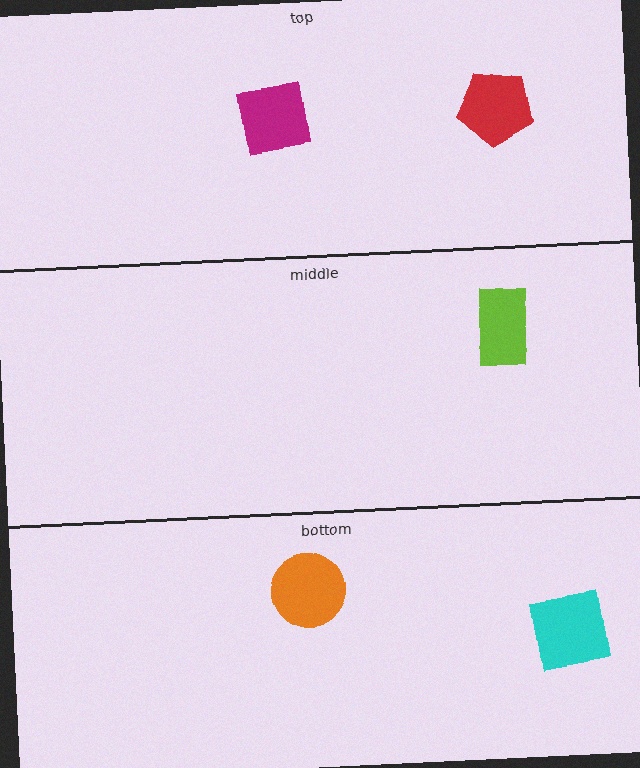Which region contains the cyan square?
The bottom region.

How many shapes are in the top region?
2.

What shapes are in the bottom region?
The cyan square, the orange circle.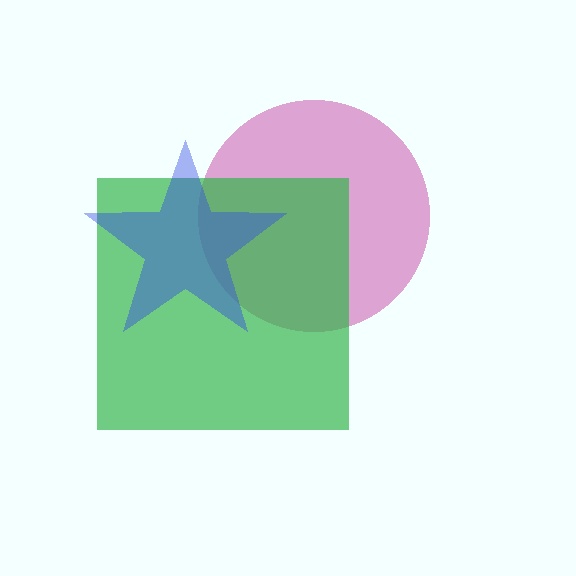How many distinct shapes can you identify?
There are 3 distinct shapes: a magenta circle, a green square, a blue star.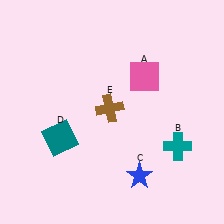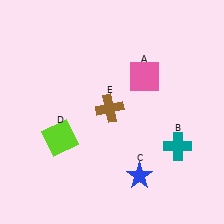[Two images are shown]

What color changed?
The square (D) changed from teal in Image 1 to lime in Image 2.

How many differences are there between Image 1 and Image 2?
There is 1 difference between the two images.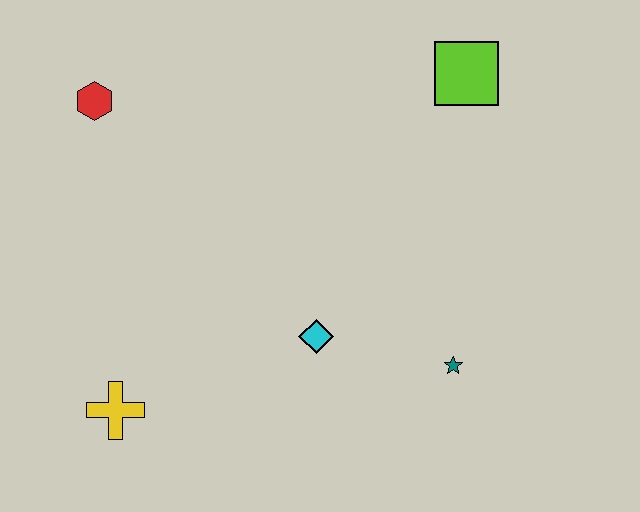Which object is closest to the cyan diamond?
The teal star is closest to the cyan diamond.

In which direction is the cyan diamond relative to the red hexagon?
The cyan diamond is below the red hexagon.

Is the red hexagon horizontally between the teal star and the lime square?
No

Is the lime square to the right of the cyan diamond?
Yes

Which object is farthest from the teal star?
The red hexagon is farthest from the teal star.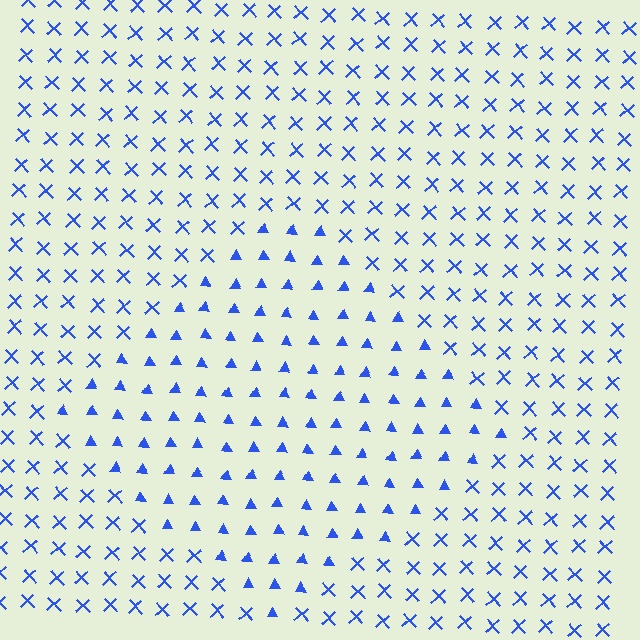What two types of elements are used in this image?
The image uses triangles inside the diamond region and X marks outside it.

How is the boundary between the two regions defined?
The boundary is defined by a change in element shape: triangles inside vs. X marks outside. All elements share the same color and spacing.